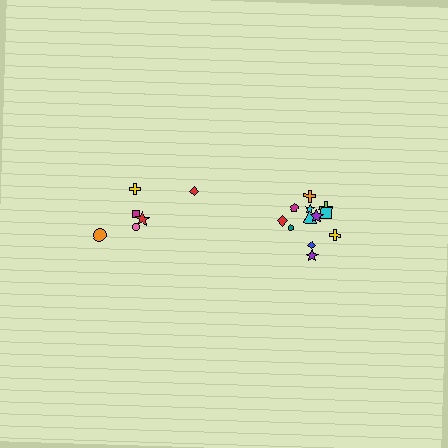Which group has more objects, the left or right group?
The right group.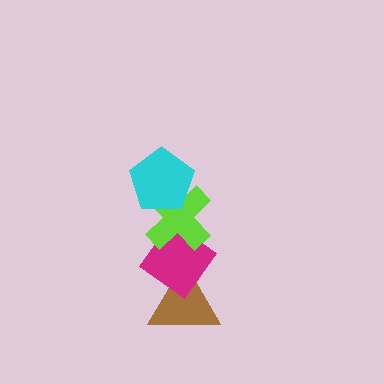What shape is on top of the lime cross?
The cyan pentagon is on top of the lime cross.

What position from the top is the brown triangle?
The brown triangle is 4th from the top.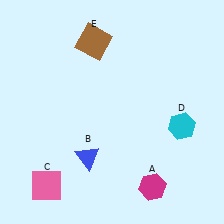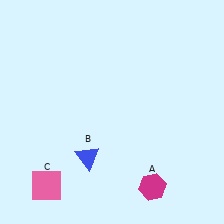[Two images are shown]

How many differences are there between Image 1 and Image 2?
There are 2 differences between the two images.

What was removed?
The cyan hexagon (D), the brown square (E) were removed in Image 2.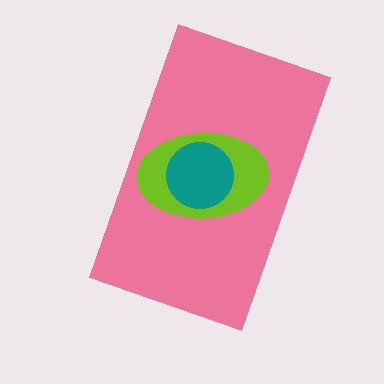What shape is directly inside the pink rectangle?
The lime ellipse.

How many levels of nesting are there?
3.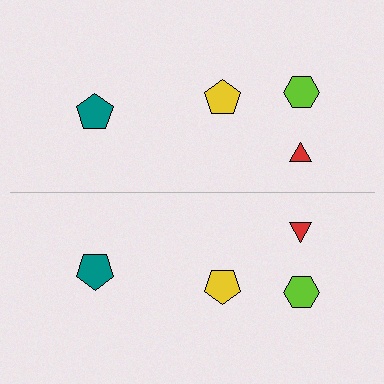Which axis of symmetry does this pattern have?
The pattern has a horizontal axis of symmetry running through the center of the image.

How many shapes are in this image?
There are 8 shapes in this image.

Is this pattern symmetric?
Yes, this pattern has bilateral (reflection) symmetry.